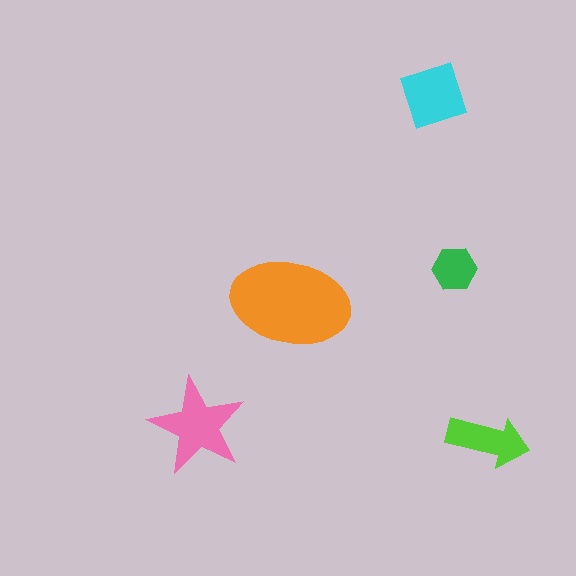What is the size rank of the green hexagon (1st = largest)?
5th.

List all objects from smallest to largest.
The green hexagon, the lime arrow, the cyan square, the pink star, the orange ellipse.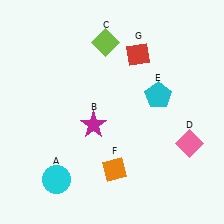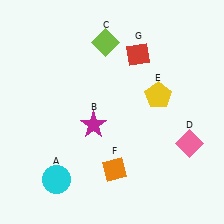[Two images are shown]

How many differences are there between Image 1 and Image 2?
There is 1 difference between the two images.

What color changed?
The pentagon (E) changed from cyan in Image 1 to yellow in Image 2.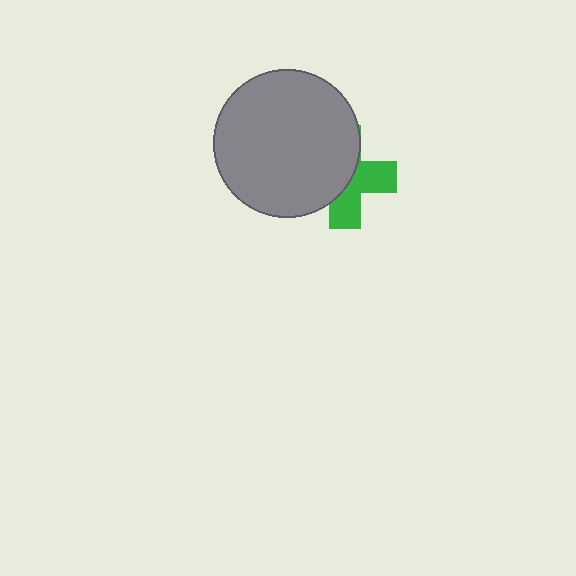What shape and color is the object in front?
The object in front is a gray circle.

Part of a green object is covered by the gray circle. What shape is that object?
It is a cross.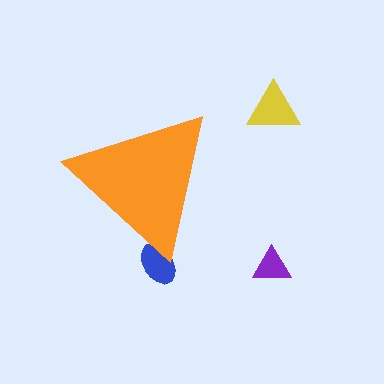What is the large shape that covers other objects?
An orange triangle.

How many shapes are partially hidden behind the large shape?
1 shape is partially hidden.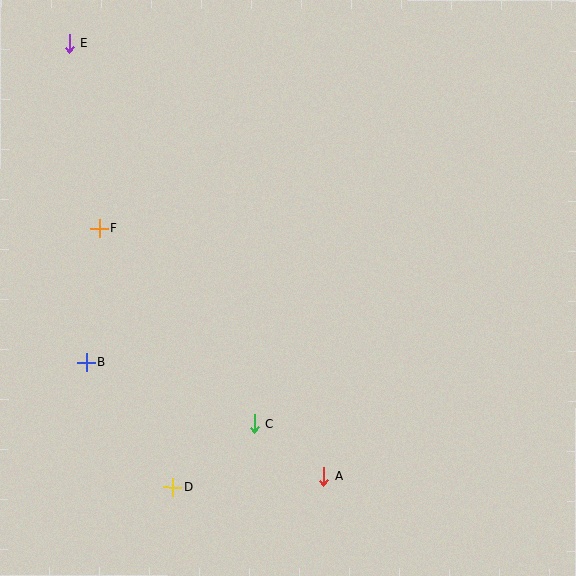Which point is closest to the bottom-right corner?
Point A is closest to the bottom-right corner.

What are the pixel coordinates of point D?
Point D is at (173, 487).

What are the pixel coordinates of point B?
Point B is at (86, 363).